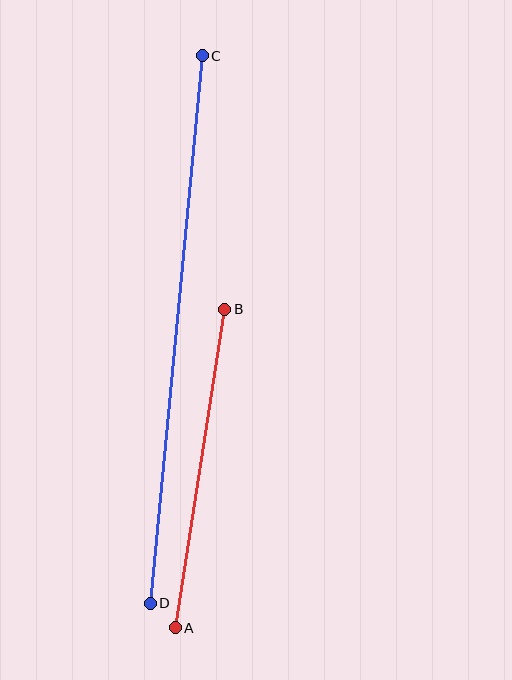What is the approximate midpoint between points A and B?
The midpoint is at approximately (200, 469) pixels.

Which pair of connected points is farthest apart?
Points C and D are farthest apart.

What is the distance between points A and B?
The distance is approximately 323 pixels.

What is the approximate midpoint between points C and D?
The midpoint is at approximately (176, 329) pixels.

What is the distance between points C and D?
The distance is approximately 550 pixels.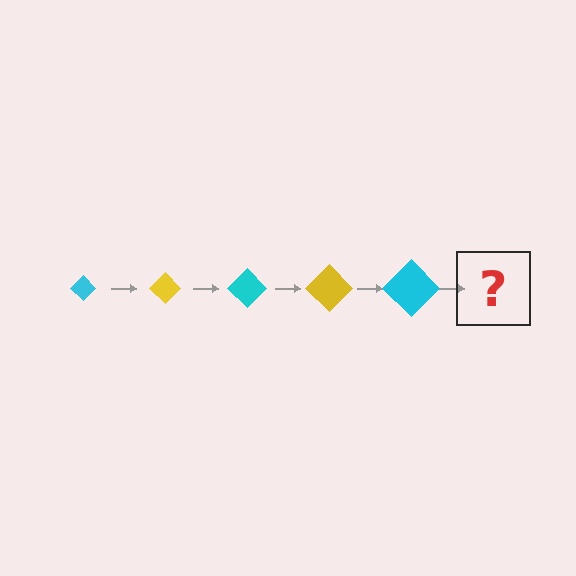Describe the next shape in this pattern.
It should be a yellow diamond, larger than the previous one.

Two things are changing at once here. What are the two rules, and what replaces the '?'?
The two rules are that the diamond grows larger each step and the color cycles through cyan and yellow. The '?' should be a yellow diamond, larger than the previous one.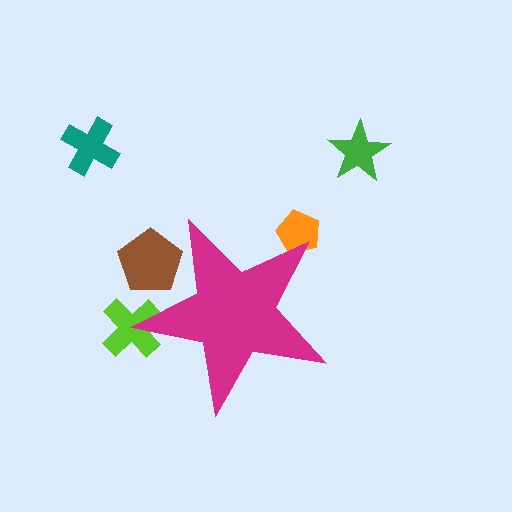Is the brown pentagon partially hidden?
Yes, the brown pentagon is partially hidden behind the magenta star.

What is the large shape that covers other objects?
A magenta star.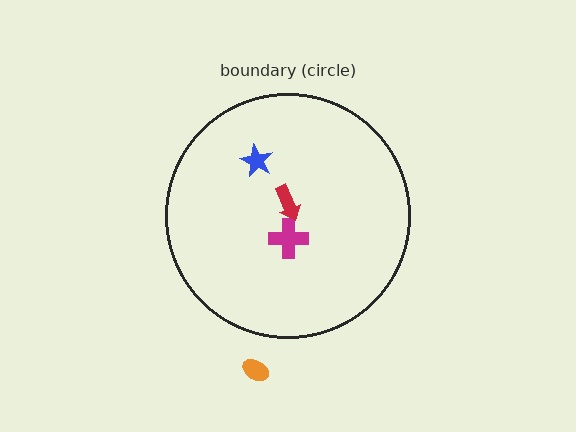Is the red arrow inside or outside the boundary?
Inside.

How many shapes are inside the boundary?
3 inside, 1 outside.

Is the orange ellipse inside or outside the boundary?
Outside.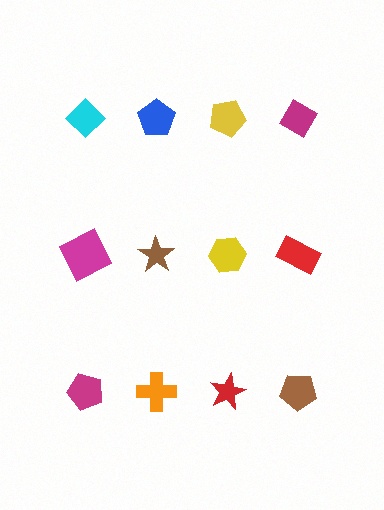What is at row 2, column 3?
A yellow hexagon.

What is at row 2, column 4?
A red rectangle.